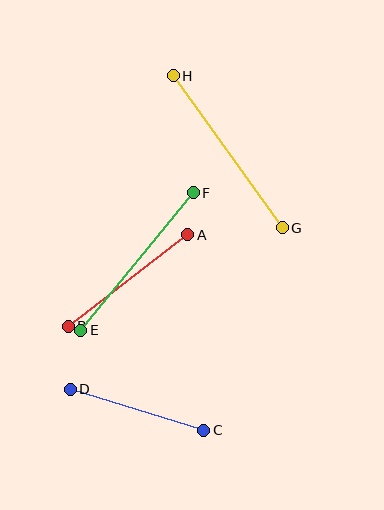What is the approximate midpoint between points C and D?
The midpoint is at approximately (137, 410) pixels.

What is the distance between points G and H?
The distance is approximately 187 pixels.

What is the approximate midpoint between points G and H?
The midpoint is at approximately (228, 152) pixels.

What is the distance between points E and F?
The distance is approximately 178 pixels.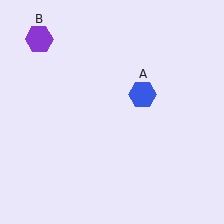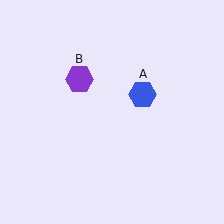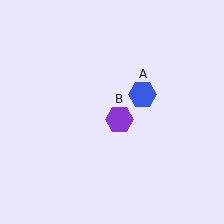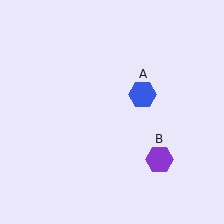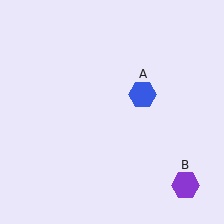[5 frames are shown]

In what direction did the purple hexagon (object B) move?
The purple hexagon (object B) moved down and to the right.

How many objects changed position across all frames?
1 object changed position: purple hexagon (object B).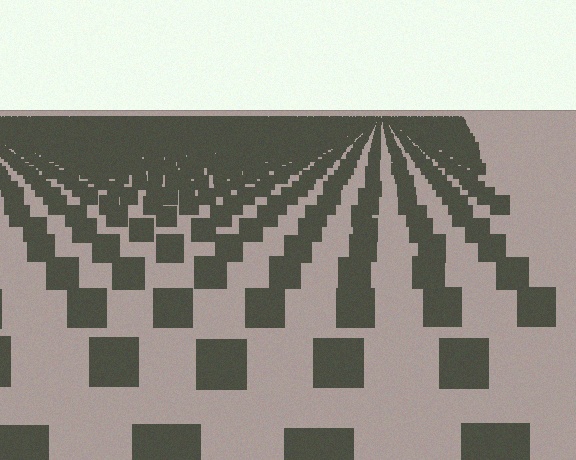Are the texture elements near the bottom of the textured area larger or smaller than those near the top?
Larger. Near the bottom, elements are closer to the viewer and appear at a bigger on-screen size.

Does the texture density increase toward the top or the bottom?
Density increases toward the top.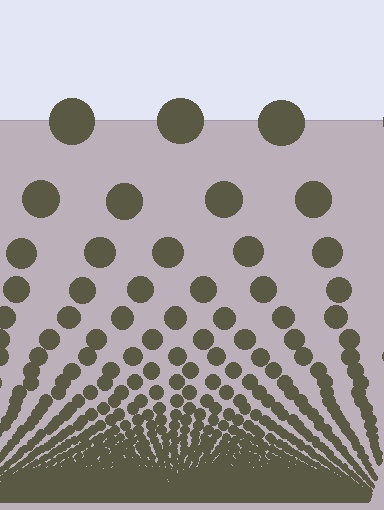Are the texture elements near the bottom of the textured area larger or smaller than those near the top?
Smaller. The gradient is inverted — elements near the bottom are smaller and denser.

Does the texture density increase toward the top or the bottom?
Density increases toward the bottom.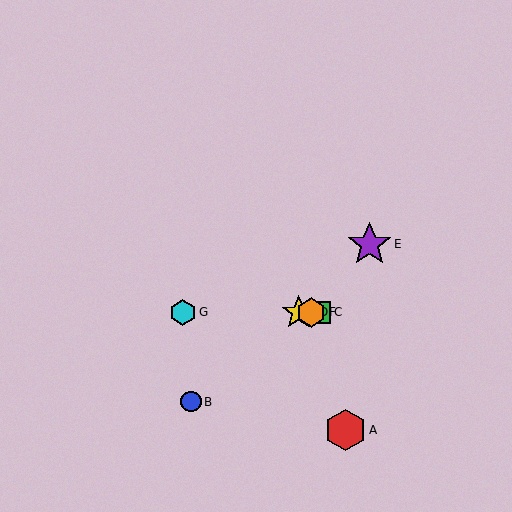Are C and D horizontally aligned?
Yes, both are at y≈312.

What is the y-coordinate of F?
Object F is at y≈312.